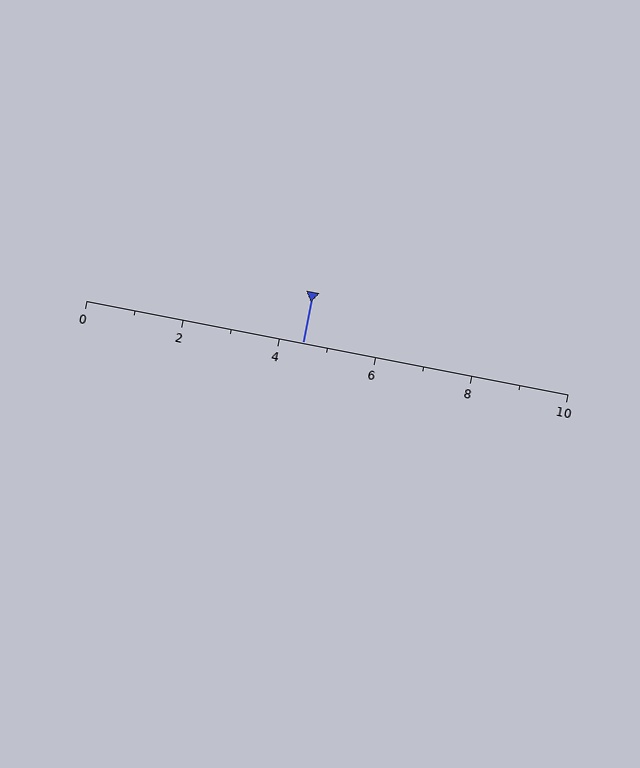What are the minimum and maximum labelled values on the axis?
The axis runs from 0 to 10.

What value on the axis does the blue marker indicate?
The marker indicates approximately 4.5.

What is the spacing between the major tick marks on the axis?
The major ticks are spaced 2 apart.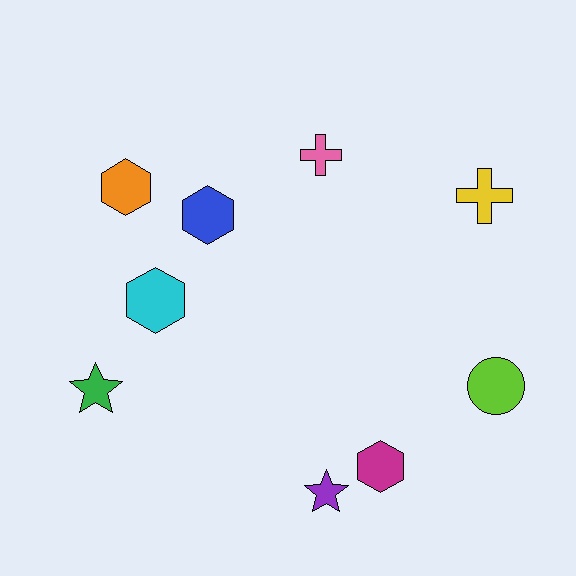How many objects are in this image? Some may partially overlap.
There are 9 objects.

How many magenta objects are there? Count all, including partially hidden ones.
There is 1 magenta object.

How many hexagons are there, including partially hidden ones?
There are 4 hexagons.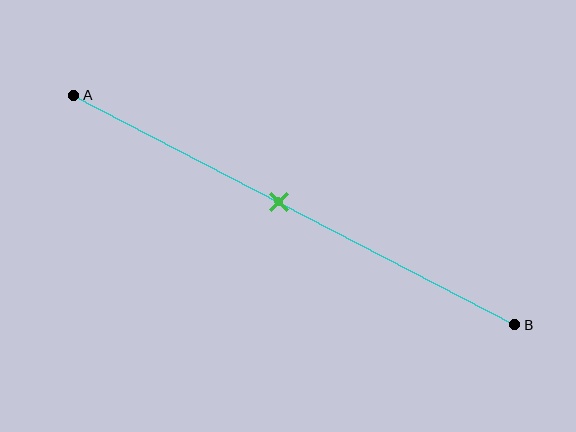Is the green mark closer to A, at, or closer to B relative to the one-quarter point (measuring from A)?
The green mark is closer to point B than the one-quarter point of segment AB.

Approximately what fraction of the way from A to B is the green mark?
The green mark is approximately 45% of the way from A to B.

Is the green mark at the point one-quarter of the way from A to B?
No, the mark is at about 45% from A, not at the 25% one-quarter point.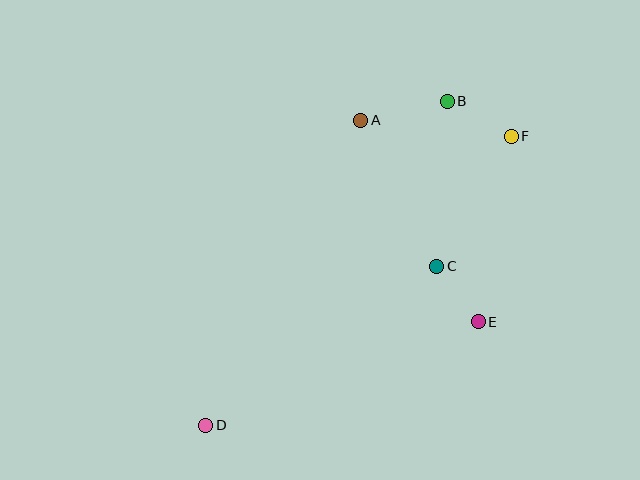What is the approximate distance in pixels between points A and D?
The distance between A and D is approximately 342 pixels.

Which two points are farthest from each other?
Points D and F are farthest from each other.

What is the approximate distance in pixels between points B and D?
The distance between B and D is approximately 404 pixels.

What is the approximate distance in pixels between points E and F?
The distance between E and F is approximately 189 pixels.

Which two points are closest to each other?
Points C and E are closest to each other.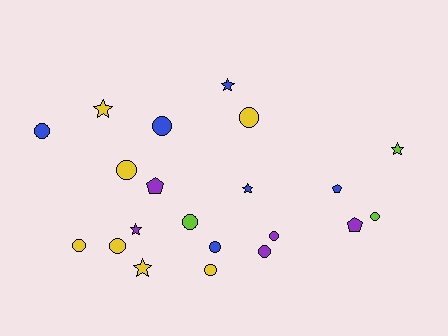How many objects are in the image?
There are 21 objects.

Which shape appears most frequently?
Circle, with 12 objects.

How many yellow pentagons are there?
There are no yellow pentagons.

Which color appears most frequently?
Yellow, with 7 objects.